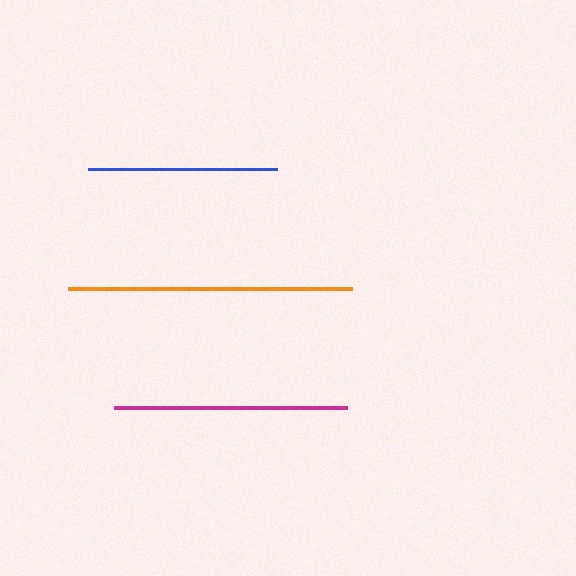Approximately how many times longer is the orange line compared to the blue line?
The orange line is approximately 1.5 times the length of the blue line.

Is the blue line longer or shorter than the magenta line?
The magenta line is longer than the blue line.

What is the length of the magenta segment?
The magenta segment is approximately 233 pixels long.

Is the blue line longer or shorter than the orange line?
The orange line is longer than the blue line.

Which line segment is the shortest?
The blue line is the shortest at approximately 189 pixels.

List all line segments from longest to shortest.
From longest to shortest: orange, magenta, blue.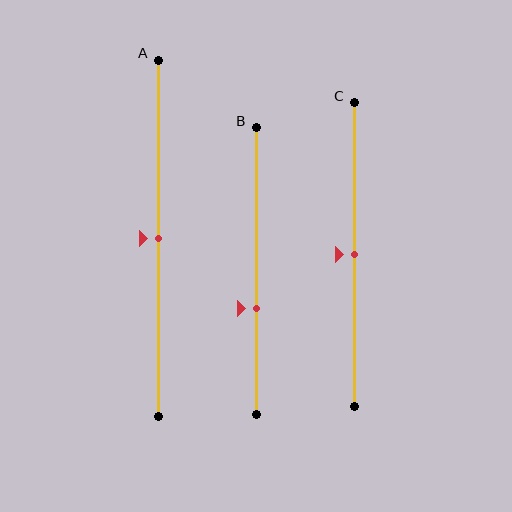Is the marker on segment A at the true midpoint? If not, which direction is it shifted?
Yes, the marker on segment A is at the true midpoint.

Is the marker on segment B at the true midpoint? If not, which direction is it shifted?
No, the marker on segment B is shifted downward by about 13% of the segment length.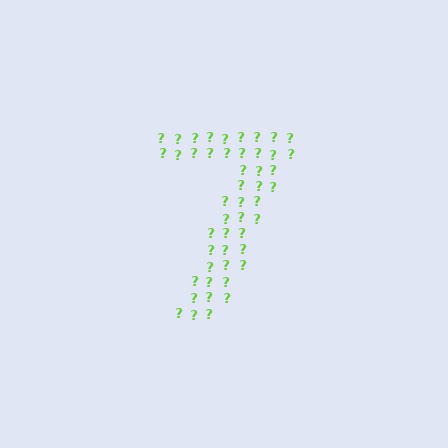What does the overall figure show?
The overall figure shows the digit 7.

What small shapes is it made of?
It is made of small question marks.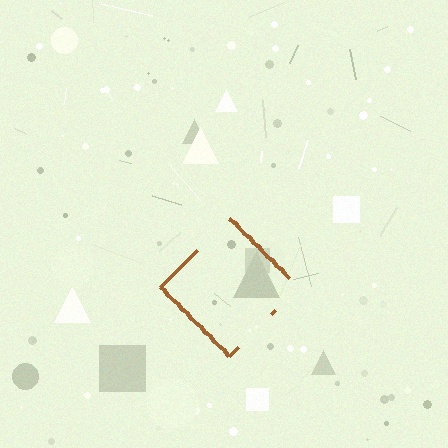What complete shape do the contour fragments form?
The contour fragments form a diamond.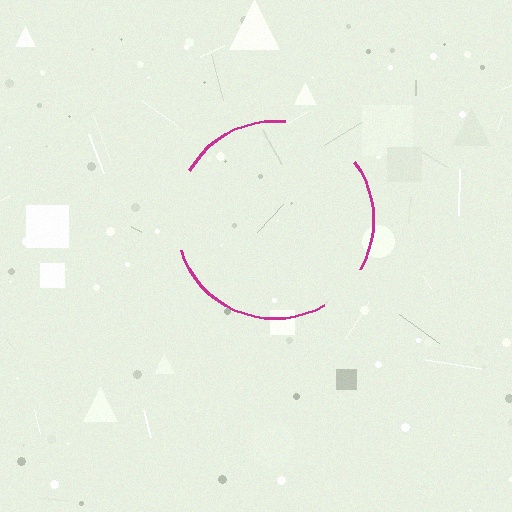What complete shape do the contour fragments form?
The contour fragments form a circle.